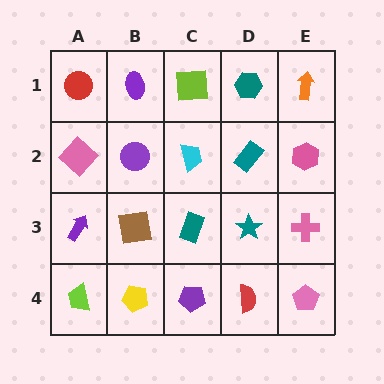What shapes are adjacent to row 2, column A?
A red circle (row 1, column A), a purple arrow (row 3, column A), a purple circle (row 2, column B).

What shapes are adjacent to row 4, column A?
A purple arrow (row 3, column A), a yellow pentagon (row 4, column B).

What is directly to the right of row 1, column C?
A teal hexagon.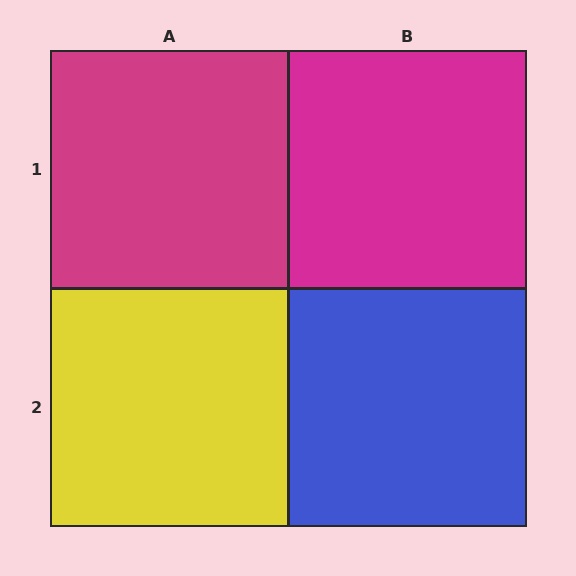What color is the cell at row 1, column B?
Magenta.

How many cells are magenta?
2 cells are magenta.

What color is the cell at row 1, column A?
Magenta.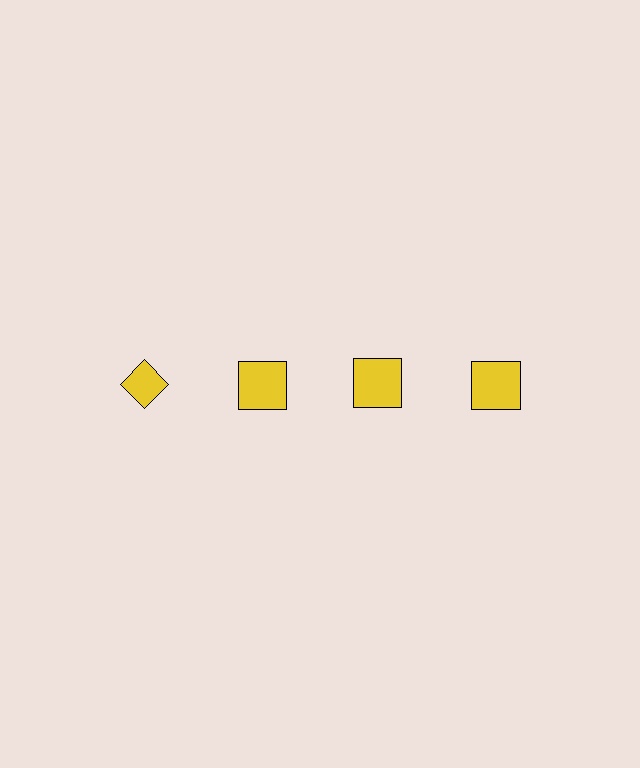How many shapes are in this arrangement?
There are 4 shapes arranged in a grid pattern.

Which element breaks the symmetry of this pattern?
The yellow diamond in the top row, leftmost column breaks the symmetry. All other shapes are yellow squares.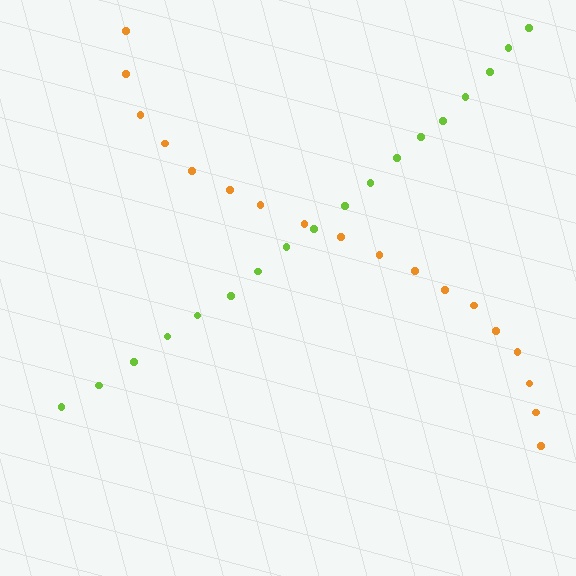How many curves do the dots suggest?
There are 2 distinct paths.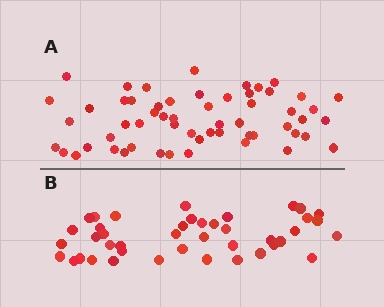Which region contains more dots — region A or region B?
Region A (the top region) has more dots.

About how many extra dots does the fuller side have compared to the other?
Region A has approximately 15 more dots than region B.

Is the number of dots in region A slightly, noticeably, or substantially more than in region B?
Region A has noticeably more, but not dramatically so. The ratio is roughly 1.4 to 1.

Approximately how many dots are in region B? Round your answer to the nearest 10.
About 40 dots. (The exact count is 42, which rounds to 40.)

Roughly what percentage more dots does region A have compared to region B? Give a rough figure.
About 35% more.